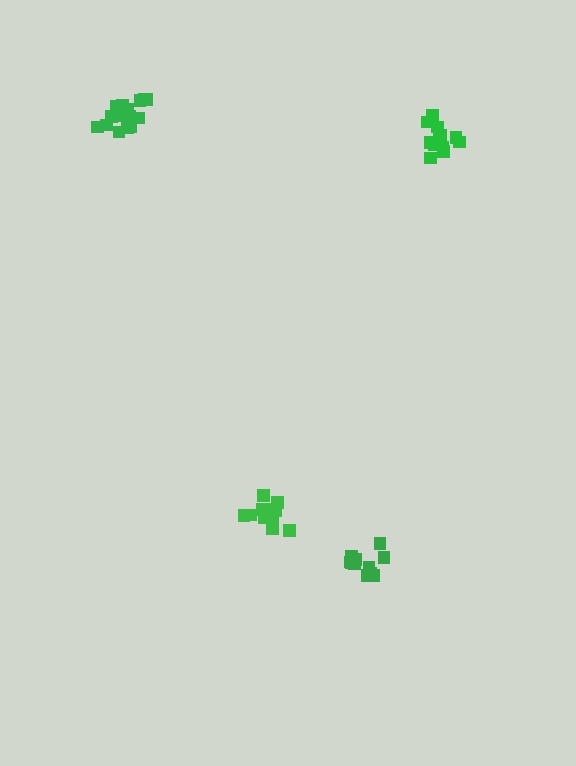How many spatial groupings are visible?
There are 4 spatial groupings.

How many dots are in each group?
Group 1: 12 dots, Group 2: 12 dots, Group 3: 11 dots, Group 4: 17 dots (52 total).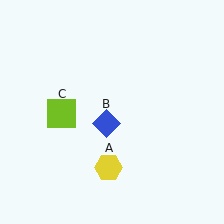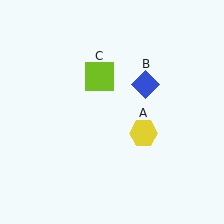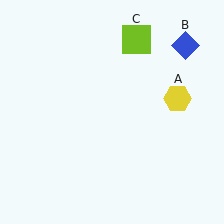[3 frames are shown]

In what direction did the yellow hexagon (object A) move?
The yellow hexagon (object A) moved up and to the right.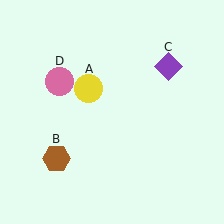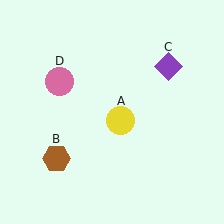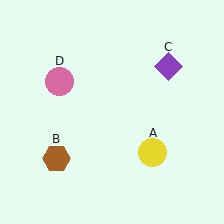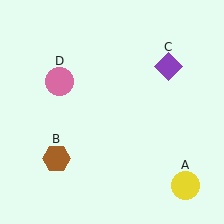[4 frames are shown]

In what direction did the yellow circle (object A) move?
The yellow circle (object A) moved down and to the right.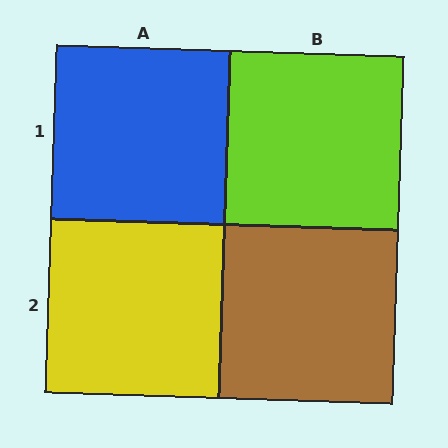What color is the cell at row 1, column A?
Blue.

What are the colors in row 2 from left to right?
Yellow, brown.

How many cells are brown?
1 cell is brown.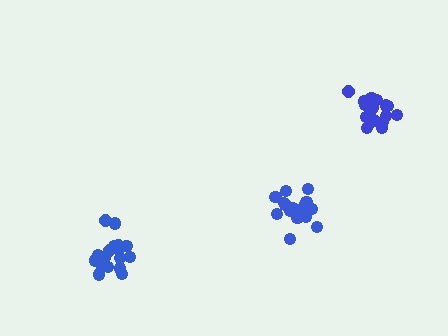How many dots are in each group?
Group 1: 18 dots, Group 2: 18 dots, Group 3: 19 dots (55 total).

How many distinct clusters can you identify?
There are 3 distinct clusters.